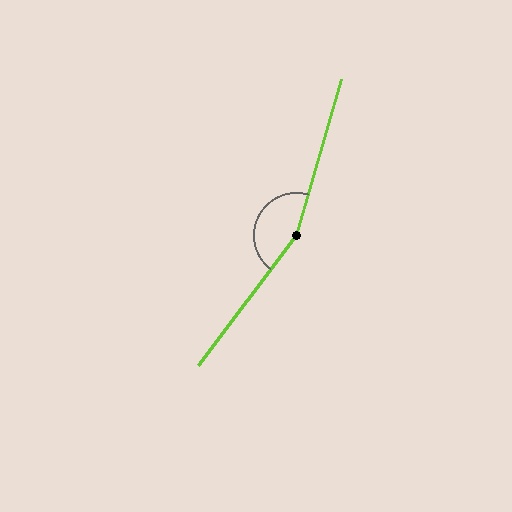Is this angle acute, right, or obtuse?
It is obtuse.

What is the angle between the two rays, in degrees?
Approximately 159 degrees.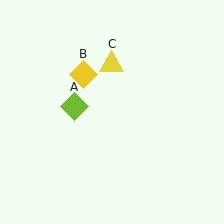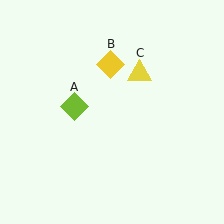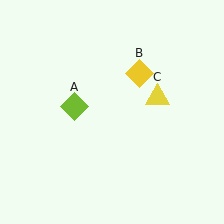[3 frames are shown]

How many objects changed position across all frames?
2 objects changed position: yellow diamond (object B), yellow triangle (object C).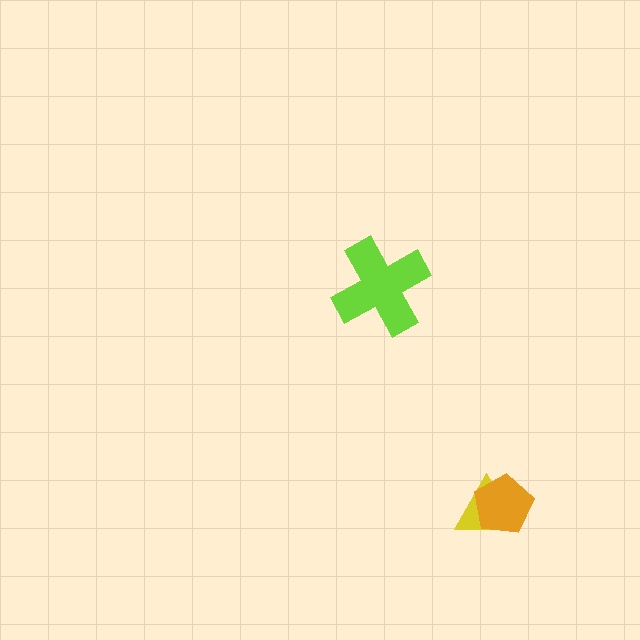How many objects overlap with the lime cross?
0 objects overlap with the lime cross.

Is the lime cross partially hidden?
No, no other shape covers it.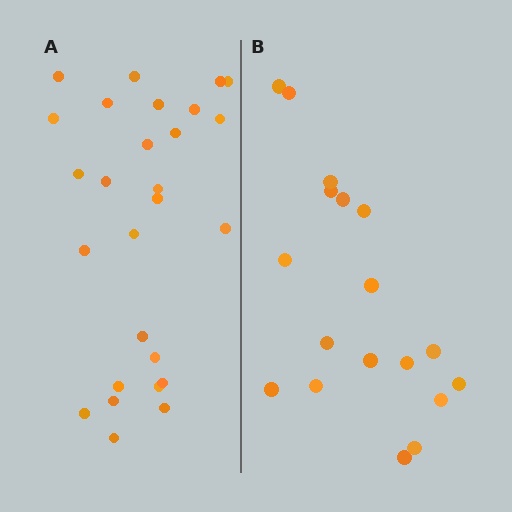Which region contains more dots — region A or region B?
Region A (the left region) has more dots.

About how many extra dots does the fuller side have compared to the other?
Region A has roughly 8 or so more dots than region B.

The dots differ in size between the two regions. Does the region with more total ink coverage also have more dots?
No. Region B has more total ink coverage because its dots are larger, but region A actually contains more individual dots. Total area can be misleading — the number of items is what matters here.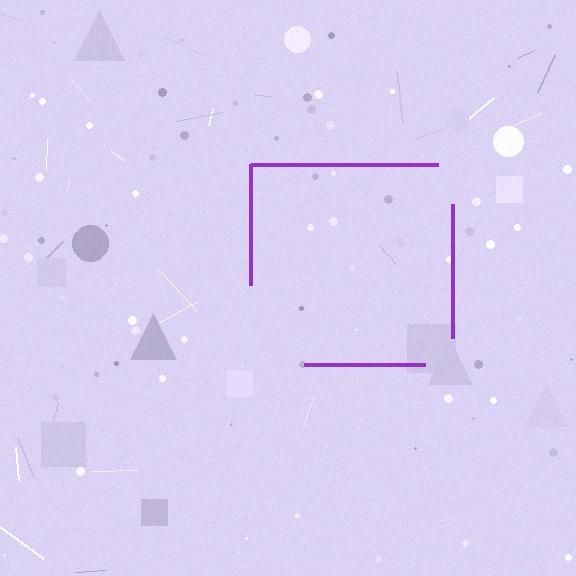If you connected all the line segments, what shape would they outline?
They would outline a square.